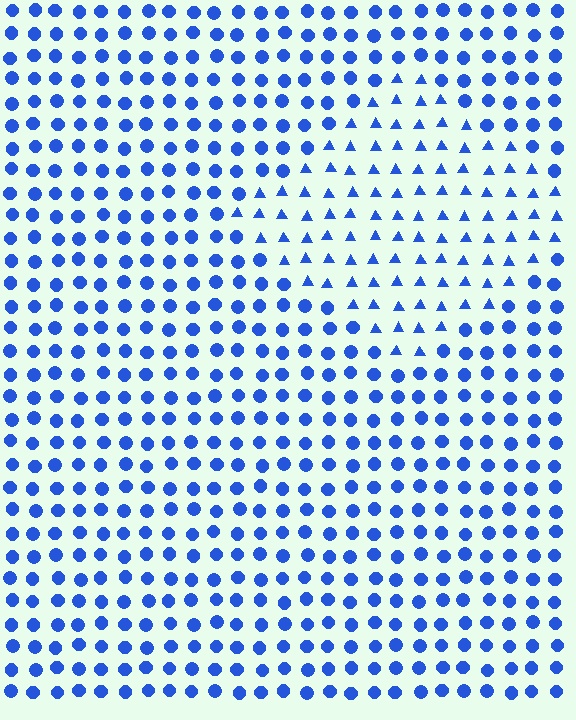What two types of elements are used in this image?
The image uses triangles inside the diamond region and circles outside it.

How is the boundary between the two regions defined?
The boundary is defined by a change in element shape: triangles inside vs. circles outside. All elements share the same color and spacing.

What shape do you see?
I see a diamond.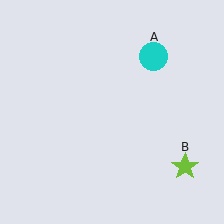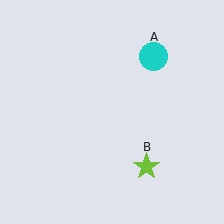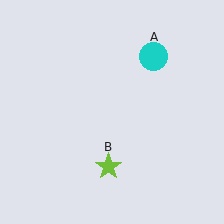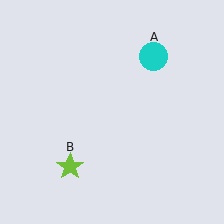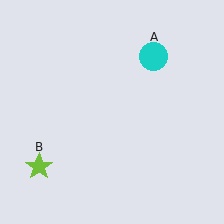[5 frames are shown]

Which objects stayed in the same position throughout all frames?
Cyan circle (object A) remained stationary.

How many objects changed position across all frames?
1 object changed position: lime star (object B).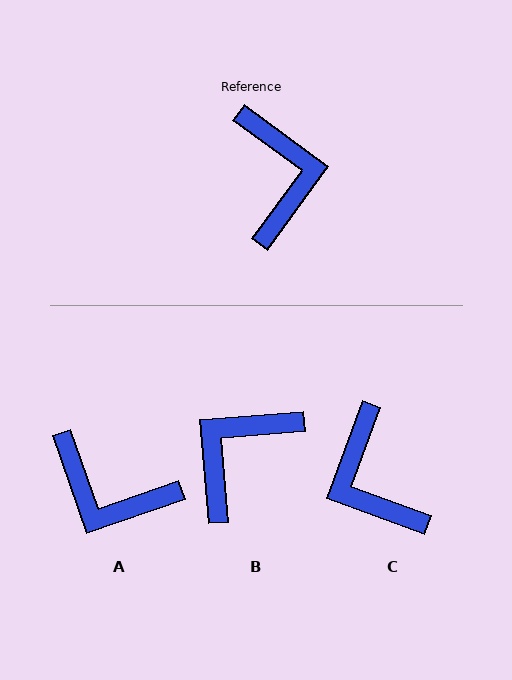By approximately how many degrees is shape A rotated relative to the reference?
Approximately 125 degrees clockwise.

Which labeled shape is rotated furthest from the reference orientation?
C, about 164 degrees away.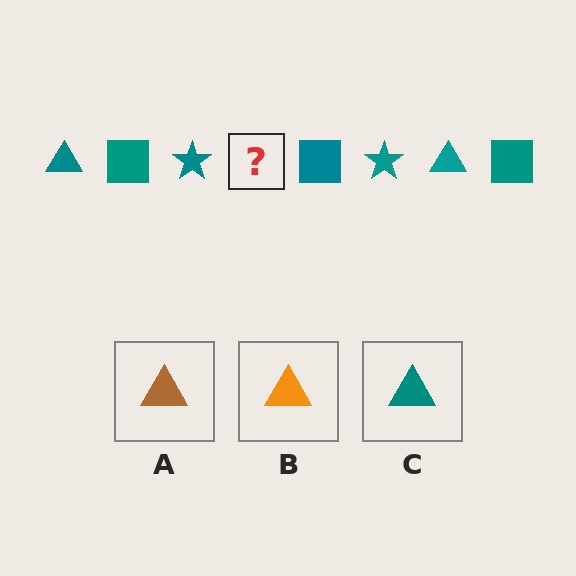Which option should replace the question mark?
Option C.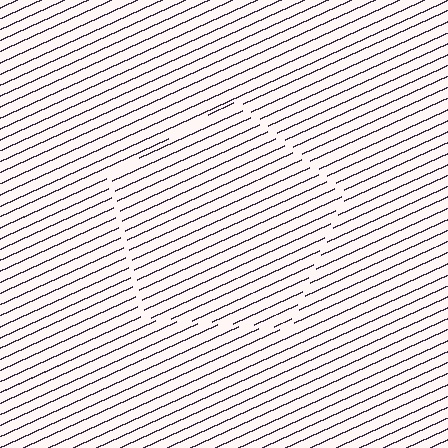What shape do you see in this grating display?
An illusory pentagon. The interior of the shape contains the same grating, shifted by half a period — the contour is defined by the phase discontinuity where line-ends from the inner and outer gratings abut.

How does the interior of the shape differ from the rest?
The interior of the shape contains the same grating, shifted by half a period — the contour is defined by the phase discontinuity where line-ends from the inner and outer gratings abut.